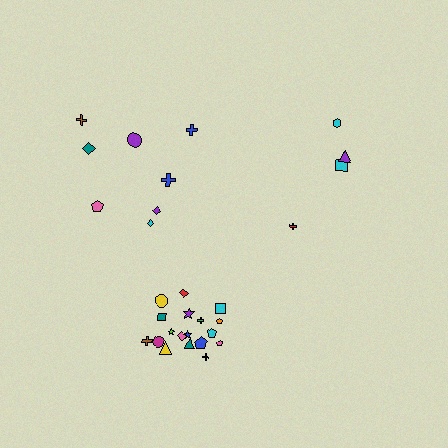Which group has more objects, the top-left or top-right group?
The top-left group.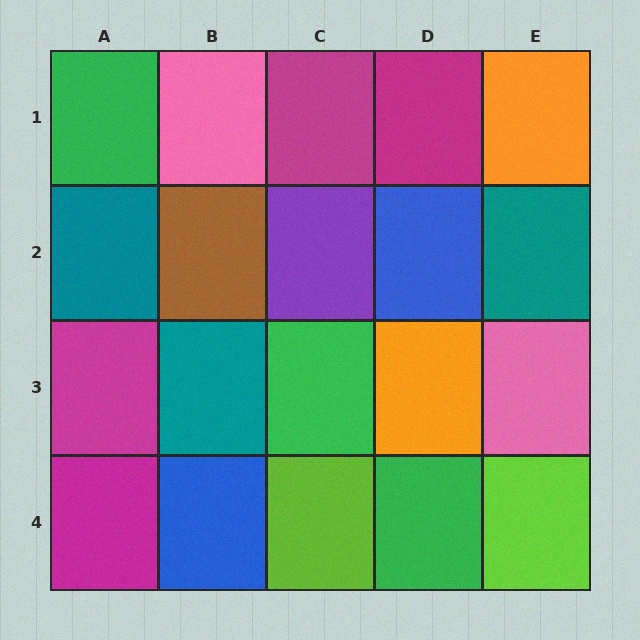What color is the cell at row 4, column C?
Lime.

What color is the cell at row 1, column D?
Magenta.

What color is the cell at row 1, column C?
Magenta.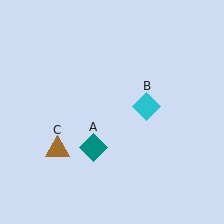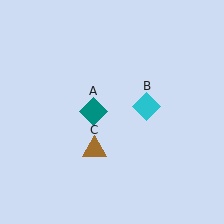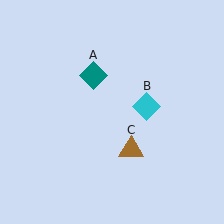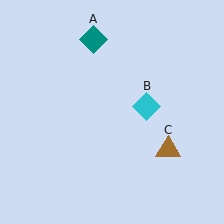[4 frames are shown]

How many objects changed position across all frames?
2 objects changed position: teal diamond (object A), brown triangle (object C).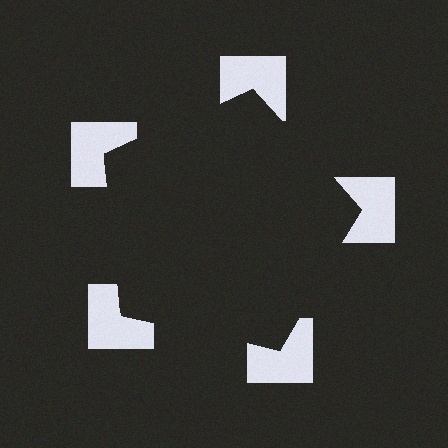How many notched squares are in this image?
There are 5 — one at each vertex of the illusory pentagon.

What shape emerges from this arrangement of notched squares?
An illusory pentagon — its edges are inferred from the aligned wedge cuts in the notched squares, not physically drawn.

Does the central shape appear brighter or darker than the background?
It typically appears slightly darker than the background, even though no actual brightness change is drawn.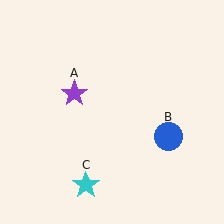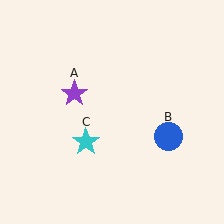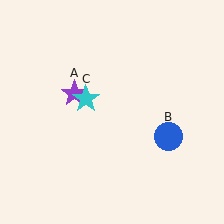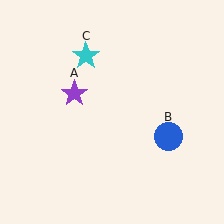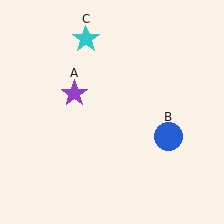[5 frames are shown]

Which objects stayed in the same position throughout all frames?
Purple star (object A) and blue circle (object B) remained stationary.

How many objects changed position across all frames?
1 object changed position: cyan star (object C).